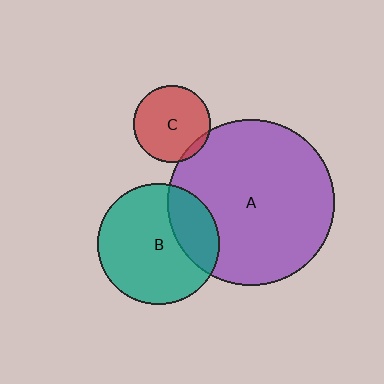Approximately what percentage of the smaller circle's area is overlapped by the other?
Approximately 25%.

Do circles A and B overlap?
Yes.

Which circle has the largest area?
Circle A (purple).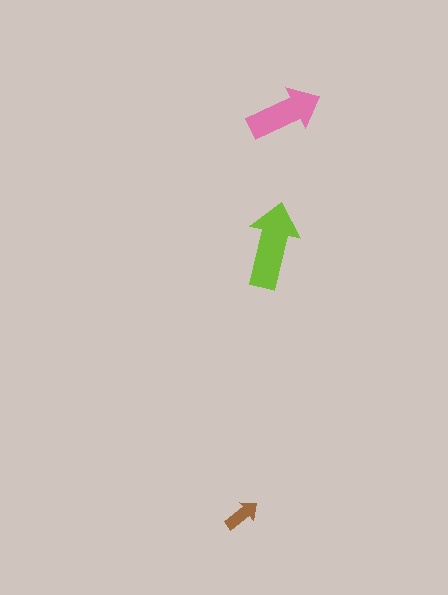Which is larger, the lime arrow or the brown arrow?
The lime one.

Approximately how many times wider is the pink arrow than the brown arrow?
About 2 times wider.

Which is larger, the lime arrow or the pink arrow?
The lime one.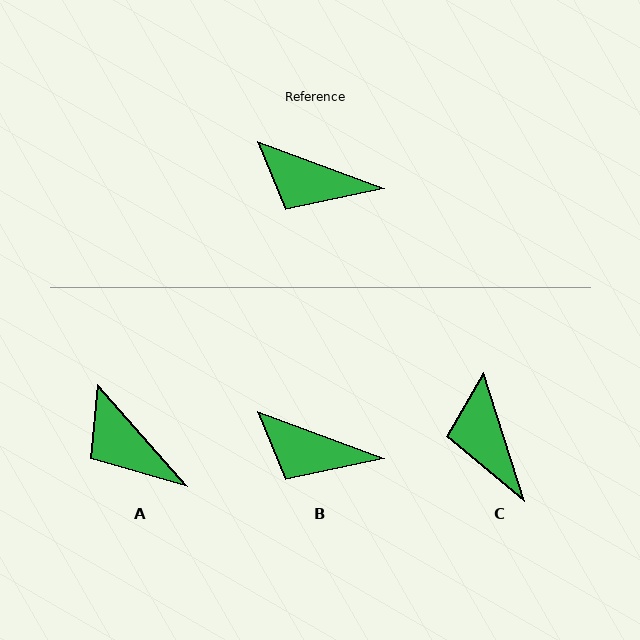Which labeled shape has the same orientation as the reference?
B.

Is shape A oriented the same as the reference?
No, it is off by about 29 degrees.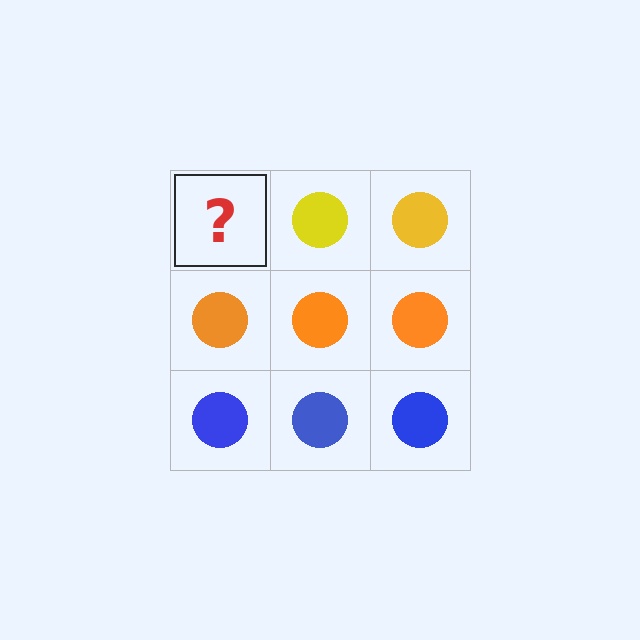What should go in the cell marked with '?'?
The missing cell should contain a yellow circle.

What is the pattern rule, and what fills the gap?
The rule is that each row has a consistent color. The gap should be filled with a yellow circle.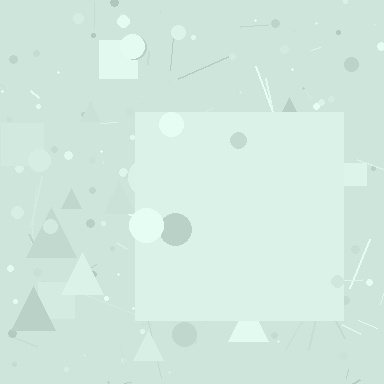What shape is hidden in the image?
A square is hidden in the image.